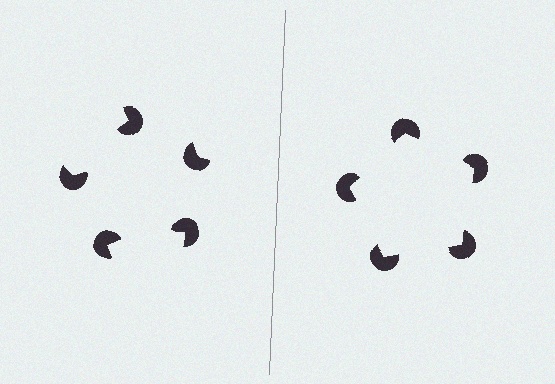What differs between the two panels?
The pac-man discs are positioned identically on both sides; only the wedge orientations differ. On the right they align to a pentagon; on the left they are misaligned.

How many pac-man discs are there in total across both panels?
10 — 5 on each side.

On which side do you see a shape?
An illusory pentagon appears on the right side. On the left side the wedge cuts are rotated, so no coherent shape forms.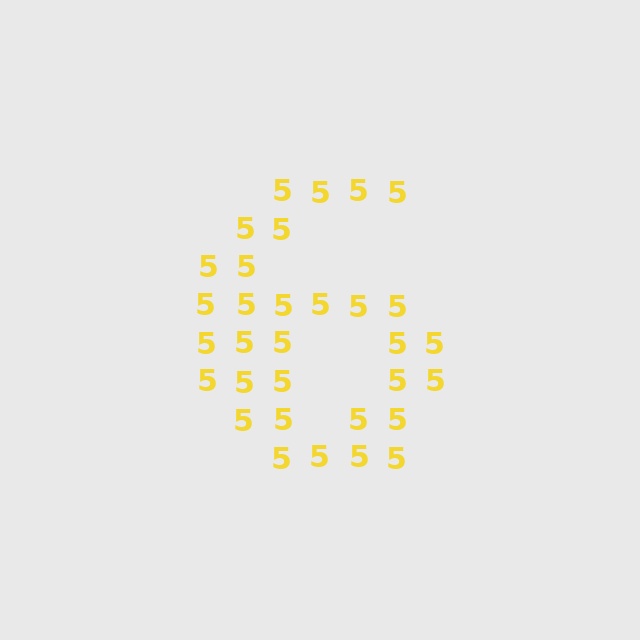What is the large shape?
The large shape is the digit 6.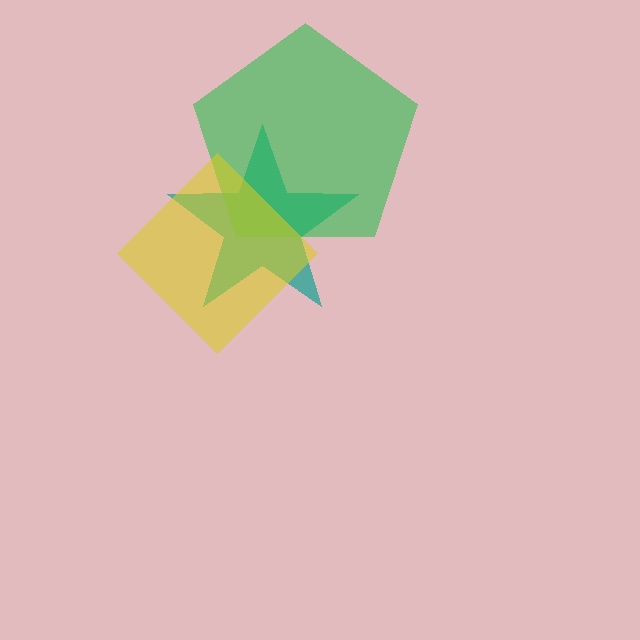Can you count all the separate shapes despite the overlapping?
Yes, there are 3 separate shapes.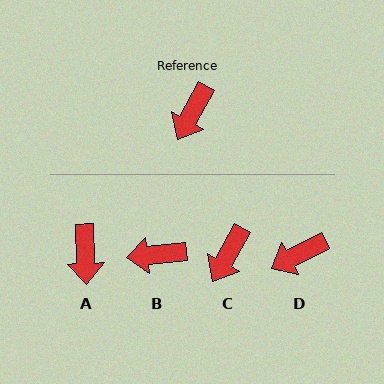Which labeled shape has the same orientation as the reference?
C.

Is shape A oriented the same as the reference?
No, it is off by about 31 degrees.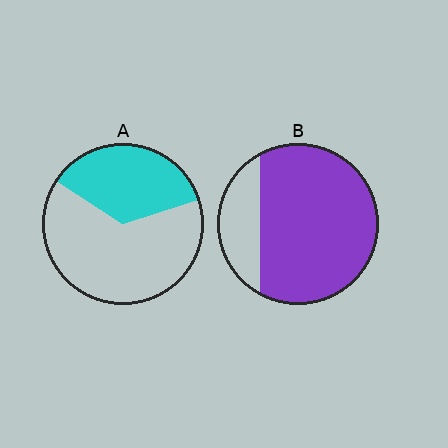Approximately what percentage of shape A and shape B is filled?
A is approximately 35% and B is approximately 80%.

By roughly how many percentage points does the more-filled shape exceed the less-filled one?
By roughly 45 percentage points (B over A).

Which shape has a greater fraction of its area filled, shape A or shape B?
Shape B.